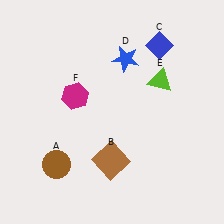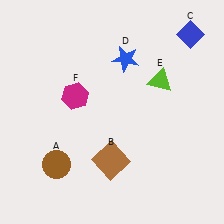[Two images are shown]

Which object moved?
The blue diamond (C) moved right.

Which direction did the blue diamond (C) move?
The blue diamond (C) moved right.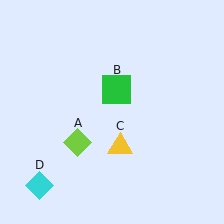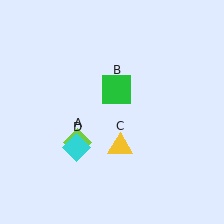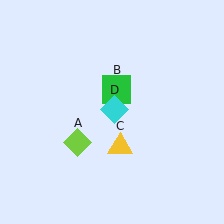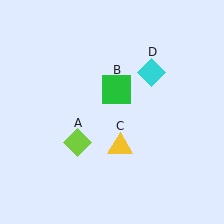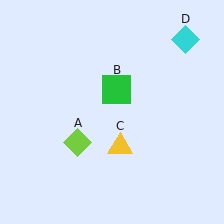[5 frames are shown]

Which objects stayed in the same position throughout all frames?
Lime diamond (object A) and green square (object B) and yellow triangle (object C) remained stationary.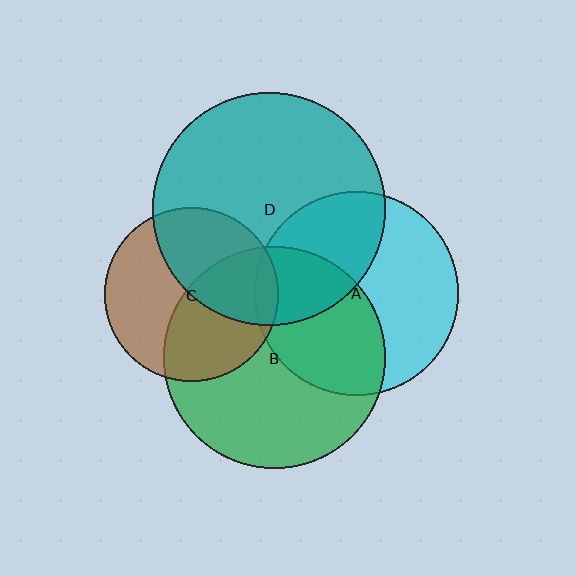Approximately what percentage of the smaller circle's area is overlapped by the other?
Approximately 45%.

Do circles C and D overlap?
Yes.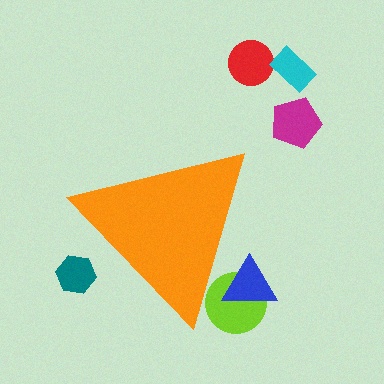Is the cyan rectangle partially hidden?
No, the cyan rectangle is fully visible.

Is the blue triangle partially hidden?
Yes, the blue triangle is partially hidden behind the orange triangle.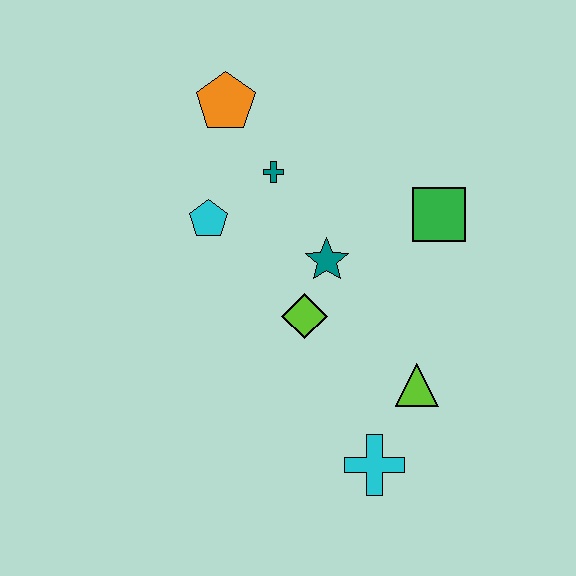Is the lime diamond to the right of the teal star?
No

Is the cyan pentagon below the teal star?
No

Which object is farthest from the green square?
The cyan cross is farthest from the green square.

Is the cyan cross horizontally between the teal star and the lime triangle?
Yes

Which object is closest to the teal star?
The lime diamond is closest to the teal star.